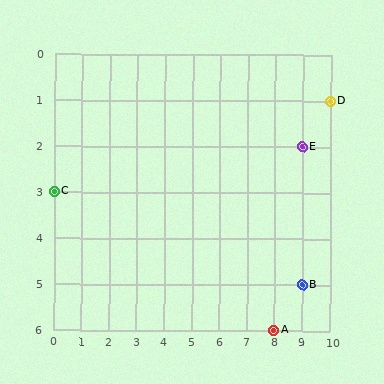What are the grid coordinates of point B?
Point B is at grid coordinates (9, 5).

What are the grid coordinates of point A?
Point A is at grid coordinates (8, 6).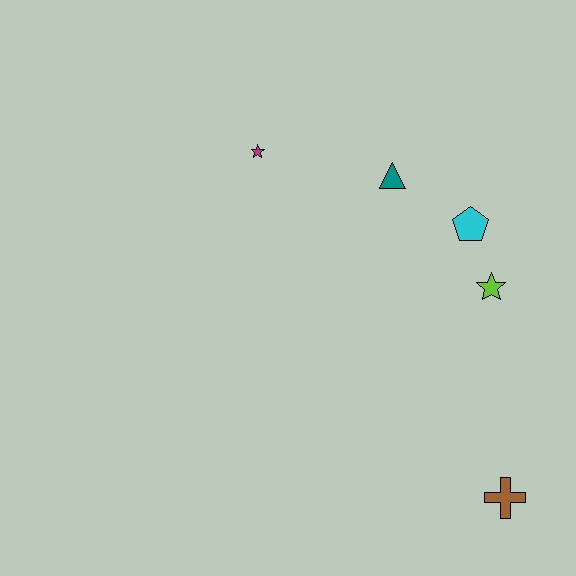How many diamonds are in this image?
There are no diamonds.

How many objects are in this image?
There are 5 objects.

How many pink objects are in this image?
There are no pink objects.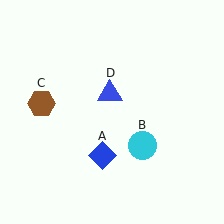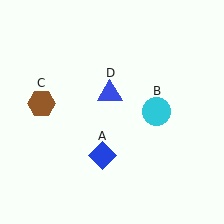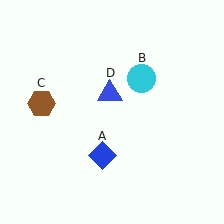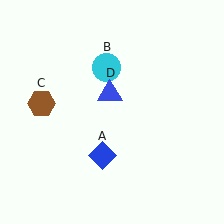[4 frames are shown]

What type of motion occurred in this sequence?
The cyan circle (object B) rotated counterclockwise around the center of the scene.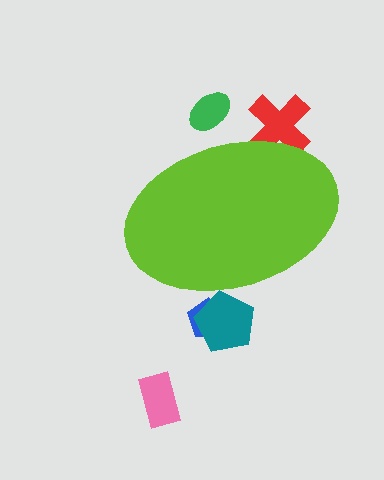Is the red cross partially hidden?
Yes, the red cross is partially hidden behind the lime ellipse.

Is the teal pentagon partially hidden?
Yes, the teal pentagon is partially hidden behind the lime ellipse.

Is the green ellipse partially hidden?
Yes, the green ellipse is partially hidden behind the lime ellipse.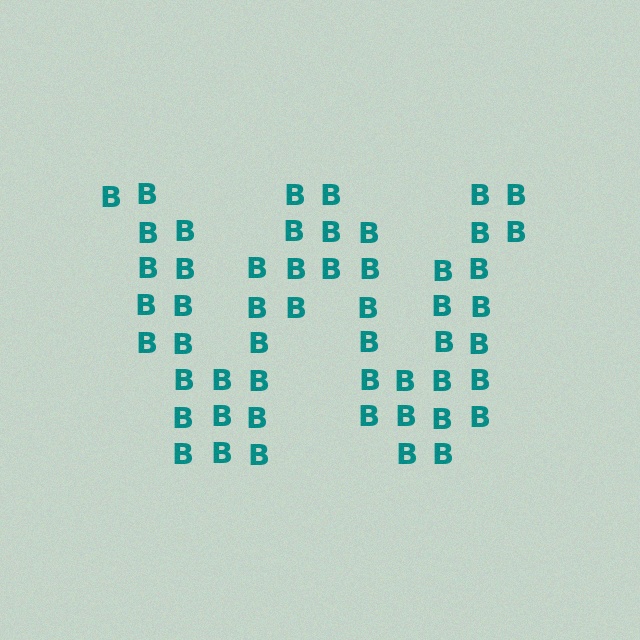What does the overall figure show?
The overall figure shows the letter W.